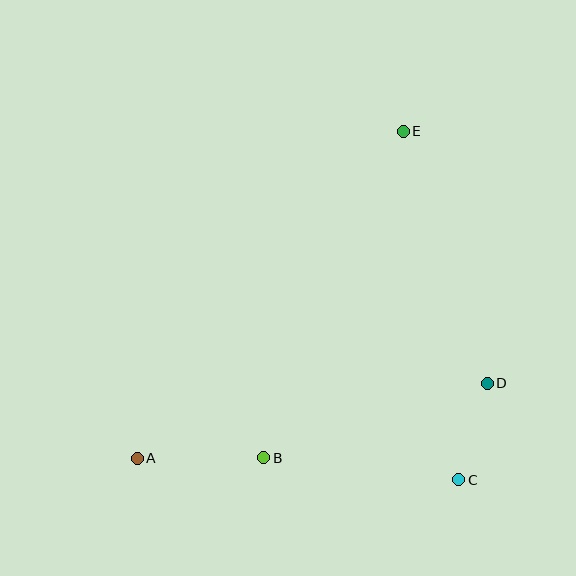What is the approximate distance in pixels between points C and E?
The distance between C and E is approximately 353 pixels.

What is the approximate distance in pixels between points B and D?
The distance between B and D is approximately 235 pixels.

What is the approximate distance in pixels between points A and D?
The distance between A and D is approximately 358 pixels.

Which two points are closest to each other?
Points C and D are closest to each other.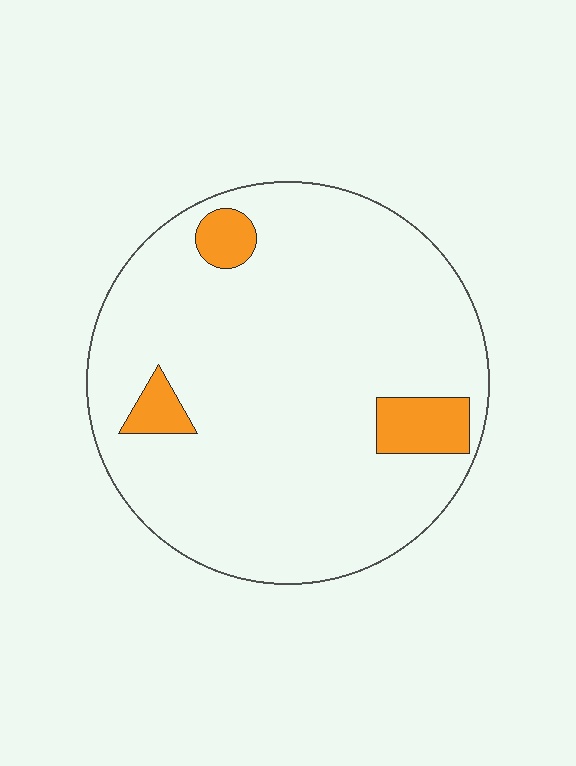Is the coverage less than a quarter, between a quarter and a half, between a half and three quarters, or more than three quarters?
Less than a quarter.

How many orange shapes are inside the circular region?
3.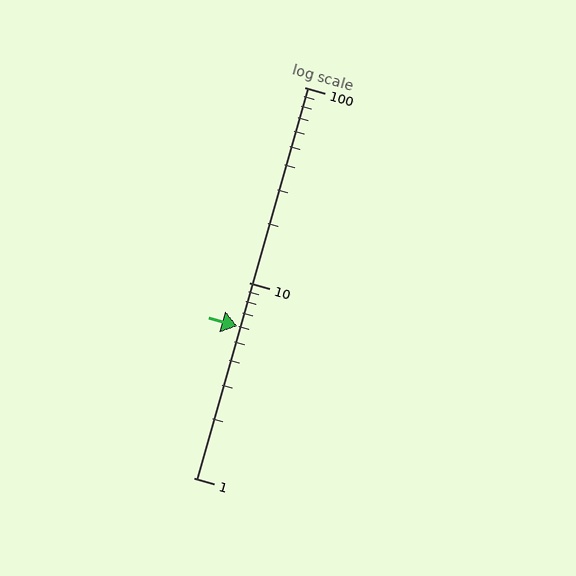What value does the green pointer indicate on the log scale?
The pointer indicates approximately 6.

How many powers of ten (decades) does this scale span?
The scale spans 2 decades, from 1 to 100.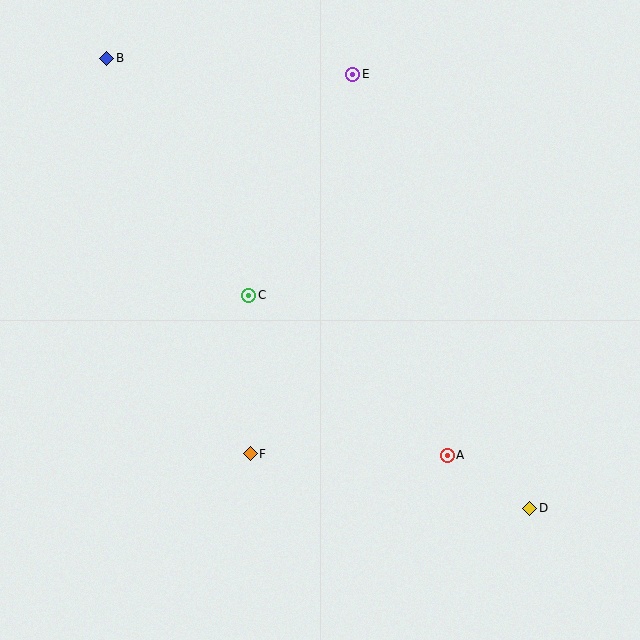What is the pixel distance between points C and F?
The distance between C and F is 159 pixels.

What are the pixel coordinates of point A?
Point A is at (447, 455).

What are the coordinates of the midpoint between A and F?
The midpoint between A and F is at (349, 455).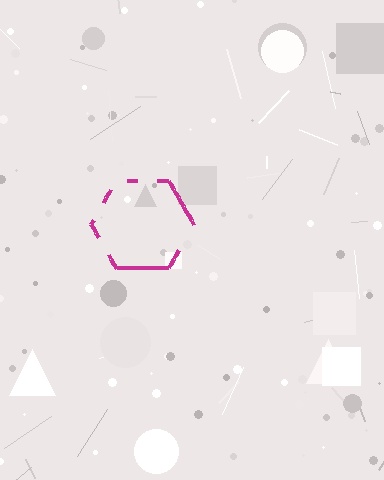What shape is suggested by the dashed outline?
The dashed outline suggests a hexagon.